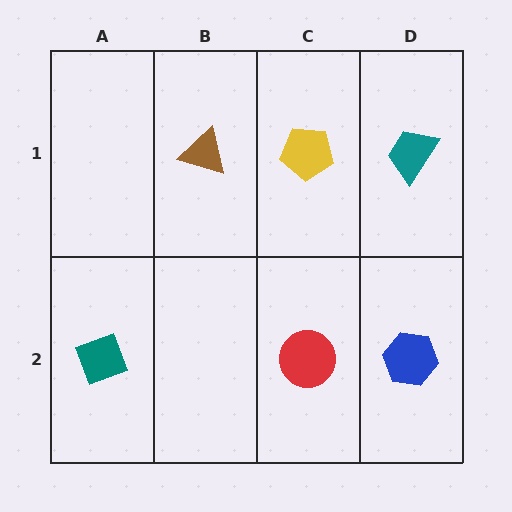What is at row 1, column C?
A yellow pentagon.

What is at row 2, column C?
A red circle.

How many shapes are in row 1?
3 shapes.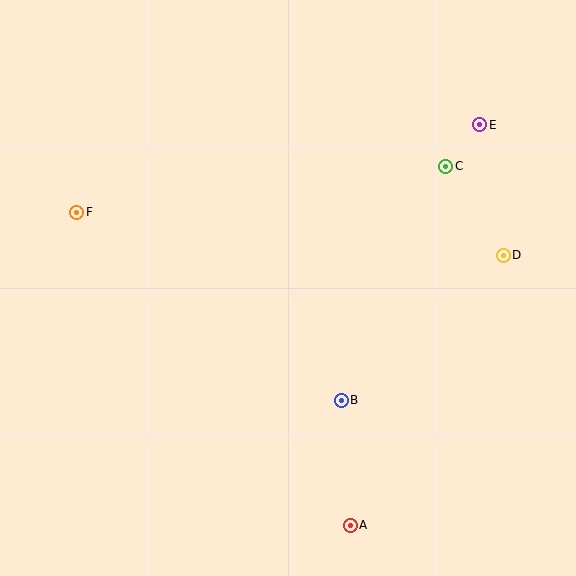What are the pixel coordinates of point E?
Point E is at (480, 125).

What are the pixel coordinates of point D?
Point D is at (503, 255).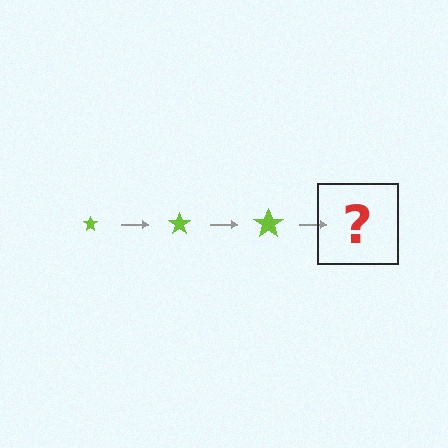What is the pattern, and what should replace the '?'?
The pattern is that the star gets progressively larger each step. The '?' should be a lime star, larger than the previous one.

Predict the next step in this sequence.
The next step is a lime star, larger than the previous one.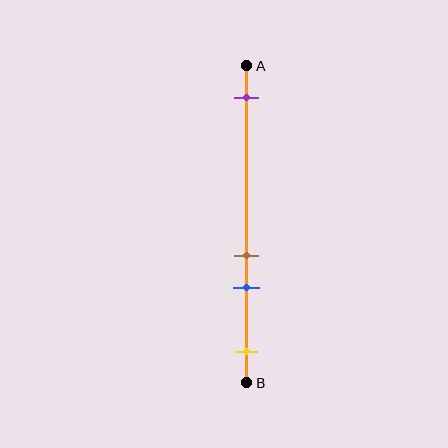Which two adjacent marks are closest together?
The brown and blue marks are the closest adjacent pair.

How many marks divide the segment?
There are 4 marks dividing the segment.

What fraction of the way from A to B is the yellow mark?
The yellow mark is approximately 90% (0.9) of the way from A to B.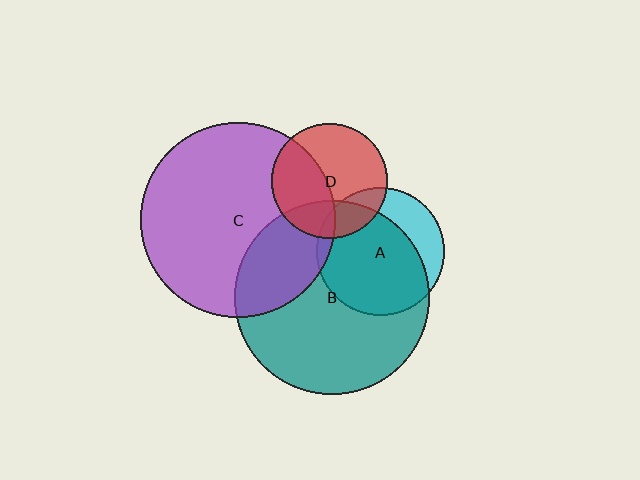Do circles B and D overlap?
Yes.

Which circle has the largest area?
Circle C (purple).